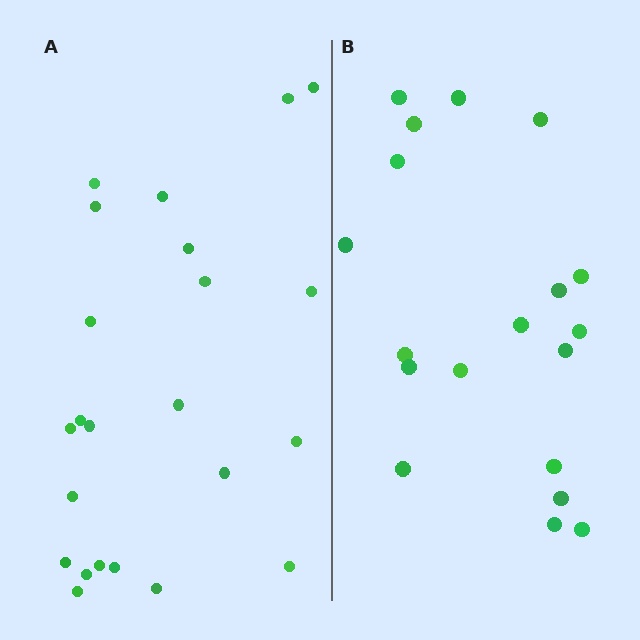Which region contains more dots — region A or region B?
Region A (the left region) has more dots.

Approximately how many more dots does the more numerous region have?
Region A has about 4 more dots than region B.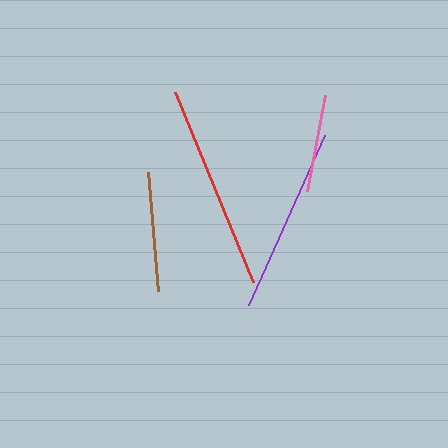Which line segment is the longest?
The red line is the longest at approximately 205 pixels.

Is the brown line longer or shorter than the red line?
The red line is longer than the brown line.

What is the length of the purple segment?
The purple segment is approximately 186 pixels long.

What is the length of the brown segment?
The brown segment is approximately 119 pixels long.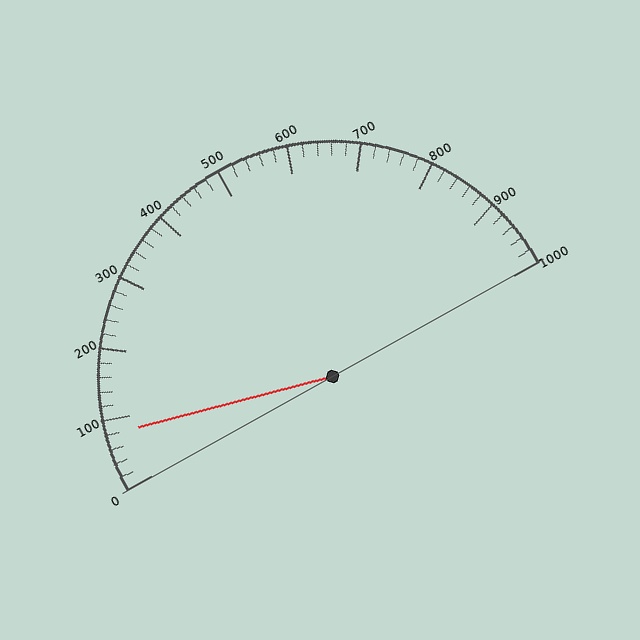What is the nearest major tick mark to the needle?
The nearest major tick mark is 100.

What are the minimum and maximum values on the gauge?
The gauge ranges from 0 to 1000.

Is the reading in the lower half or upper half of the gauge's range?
The reading is in the lower half of the range (0 to 1000).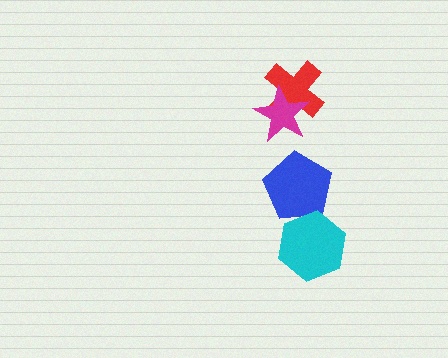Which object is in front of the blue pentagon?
The cyan hexagon is in front of the blue pentagon.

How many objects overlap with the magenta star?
1 object overlaps with the magenta star.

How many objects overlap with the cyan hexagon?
1 object overlaps with the cyan hexagon.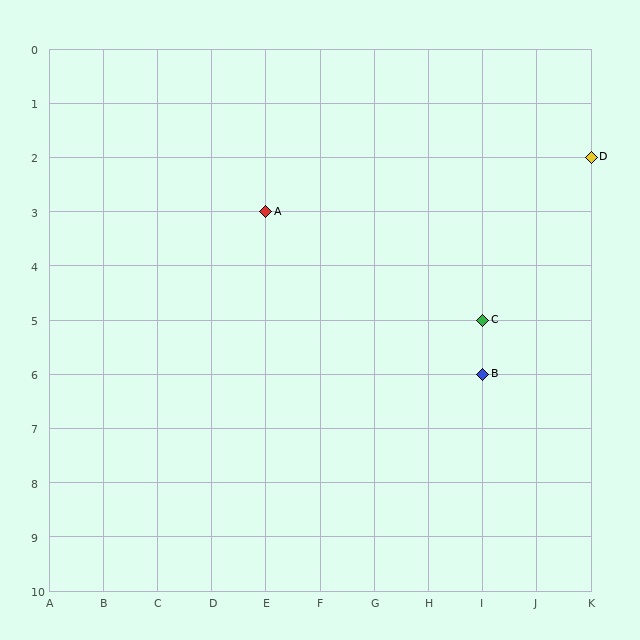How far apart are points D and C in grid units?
Points D and C are 2 columns and 3 rows apart (about 3.6 grid units diagonally).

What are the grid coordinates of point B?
Point B is at grid coordinates (I, 6).